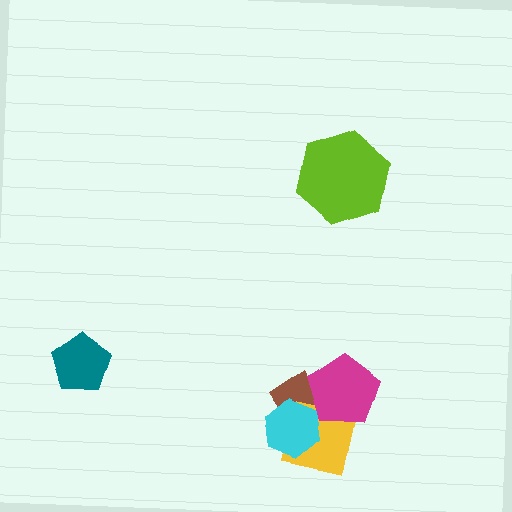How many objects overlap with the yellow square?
3 objects overlap with the yellow square.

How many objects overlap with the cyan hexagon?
2 objects overlap with the cyan hexagon.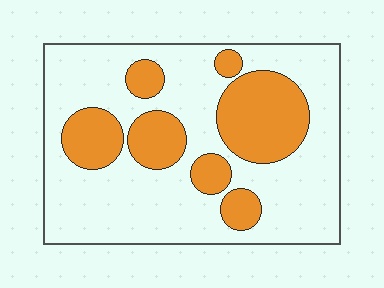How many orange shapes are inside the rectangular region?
7.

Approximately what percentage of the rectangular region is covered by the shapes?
Approximately 30%.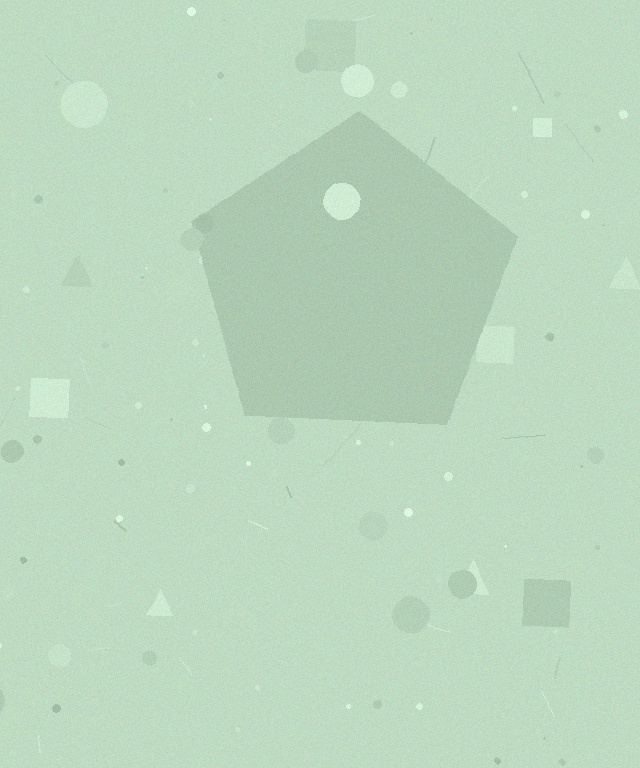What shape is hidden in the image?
A pentagon is hidden in the image.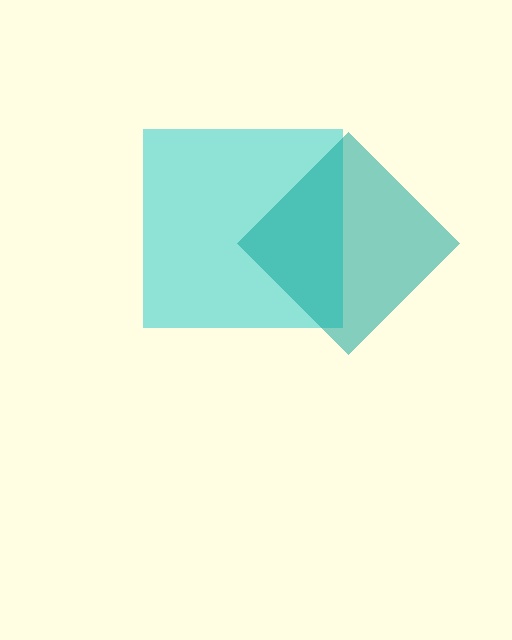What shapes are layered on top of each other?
The layered shapes are: a cyan square, a teal diamond.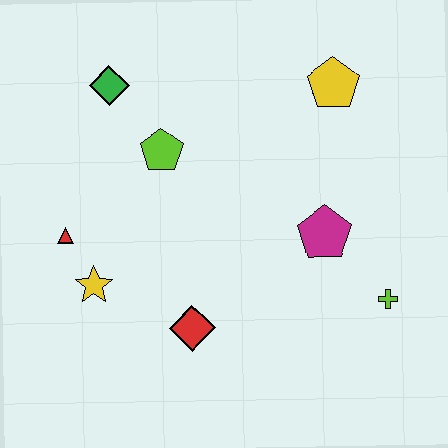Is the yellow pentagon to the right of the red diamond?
Yes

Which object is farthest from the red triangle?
The lime cross is farthest from the red triangle.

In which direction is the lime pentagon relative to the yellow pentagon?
The lime pentagon is to the left of the yellow pentagon.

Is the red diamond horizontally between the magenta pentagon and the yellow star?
Yes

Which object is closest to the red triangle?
The yellow star is closest to the red triangle.